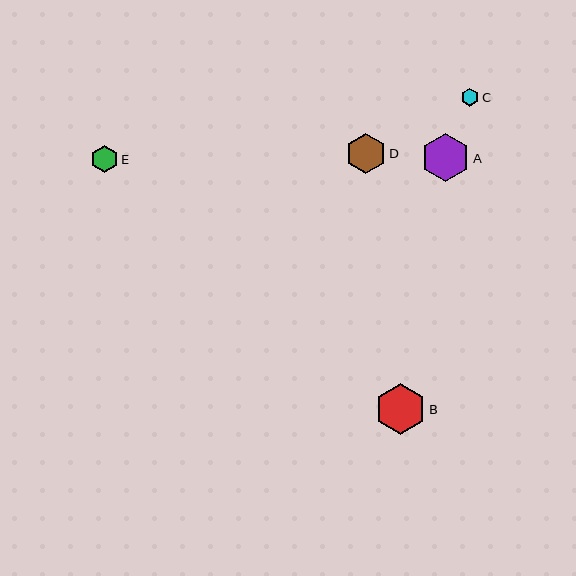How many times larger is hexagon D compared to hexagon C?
Hexagon D is approximately 2.2 times the size of hexagon C.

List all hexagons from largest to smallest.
From largest to smallest: B, A, D, E, C.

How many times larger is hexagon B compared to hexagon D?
Hexagon B is approximately 1.3 times the size of hexagon D.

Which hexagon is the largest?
Hexagon B is the largest with a size of approximately 51 pixels.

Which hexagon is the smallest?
Hexagon C is the smallest with a size of approximately 18 pixels.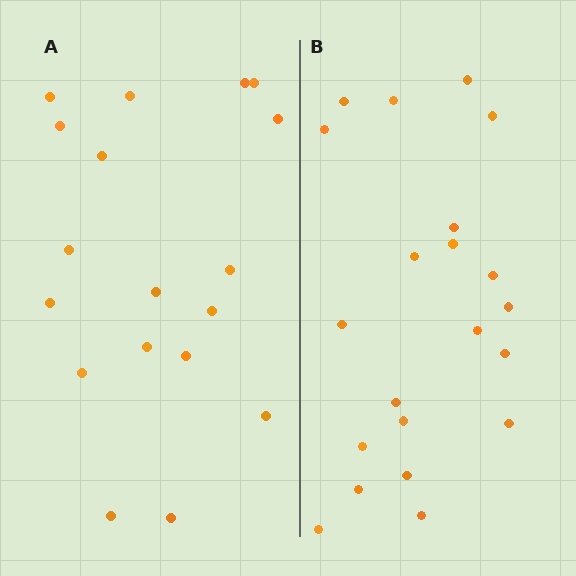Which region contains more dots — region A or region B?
Region B (the right region) has more dots.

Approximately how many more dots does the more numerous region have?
Region B has just a few more — roughly 2 or 3 more dots than region A.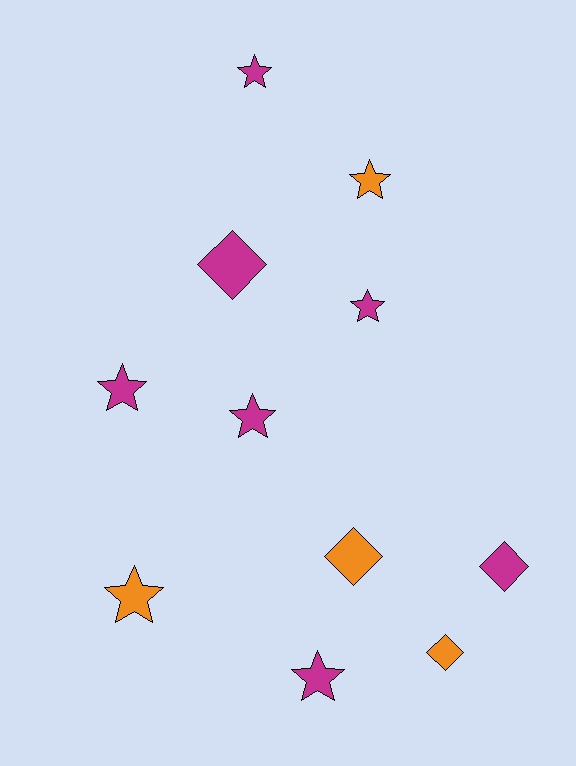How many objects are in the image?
There are 11 objects.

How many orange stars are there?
There are 2 orange stars.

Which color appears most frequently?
Magenta, with 7 objects.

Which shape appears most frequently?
Star, with 7 objects.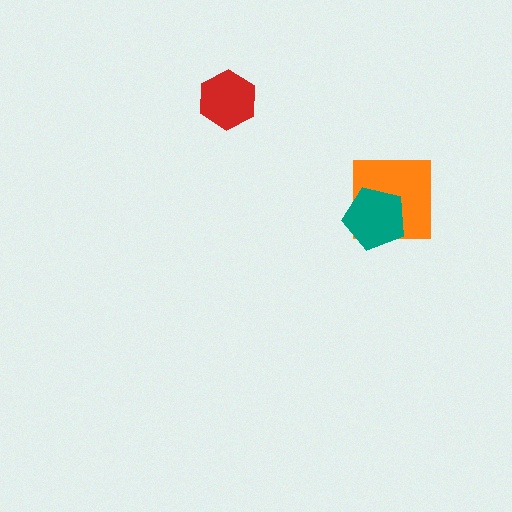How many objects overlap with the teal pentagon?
1 object overlaps with the teal pentagon.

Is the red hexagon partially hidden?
No, no other shape covers it.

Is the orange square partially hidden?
Yes, it is partially covered by another shape.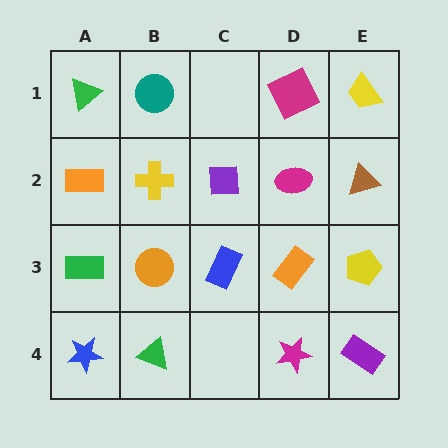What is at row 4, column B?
A green triangle.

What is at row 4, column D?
A magenta star.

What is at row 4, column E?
A purple rectangle.